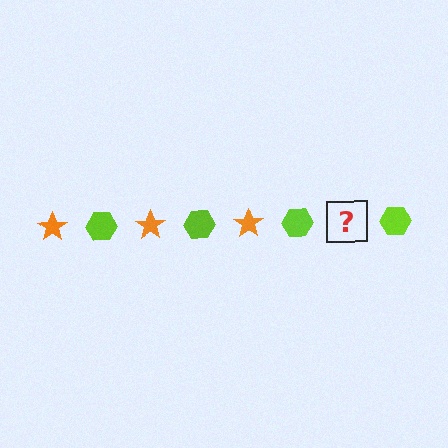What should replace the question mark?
The question mark should be replaced with an orange star.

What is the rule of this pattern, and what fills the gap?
The rule is that the pattern alternates between orange star and lime hexagon. The gap should be filled with an orange star.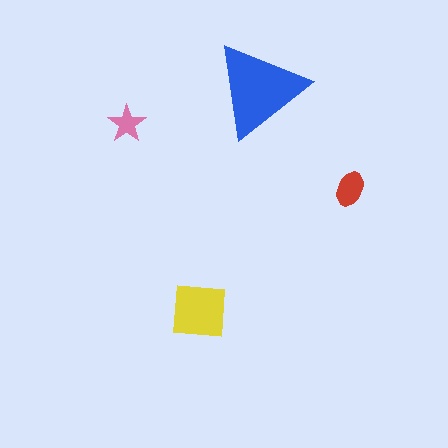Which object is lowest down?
The yellow square is bottommost.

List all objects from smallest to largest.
The pink star, the red ellipse, the yellow square, the blue triangle.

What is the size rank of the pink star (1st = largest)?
4th.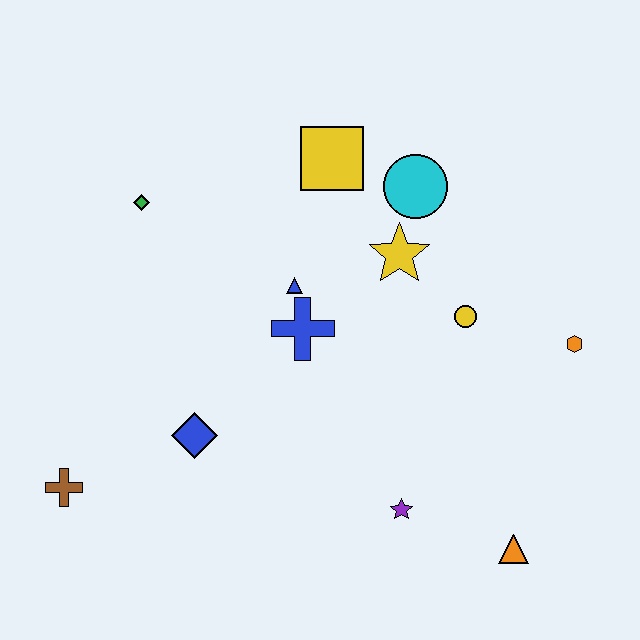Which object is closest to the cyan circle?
The yellow star is closest to the cyan circle.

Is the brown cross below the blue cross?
Yes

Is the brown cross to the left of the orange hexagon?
Yes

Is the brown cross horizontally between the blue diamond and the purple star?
No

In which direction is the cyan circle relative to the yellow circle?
The cyan circle is above the yellow circle.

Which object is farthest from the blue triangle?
The orange triangle is farthest from the blue triangle.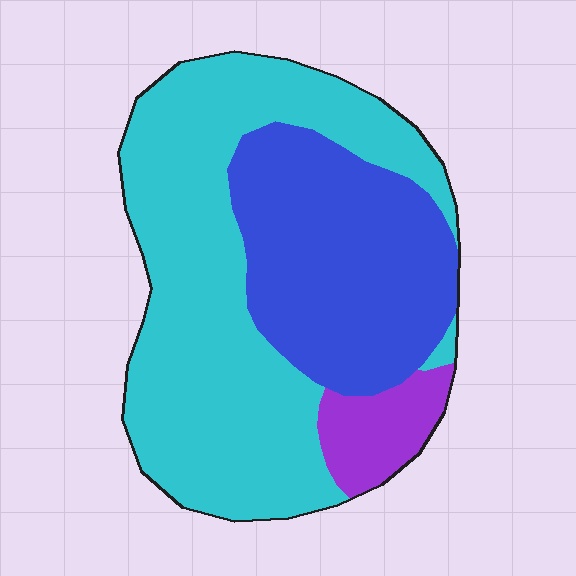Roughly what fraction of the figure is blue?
Blue takes up about one third (1/3) of the figure.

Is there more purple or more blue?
Blue.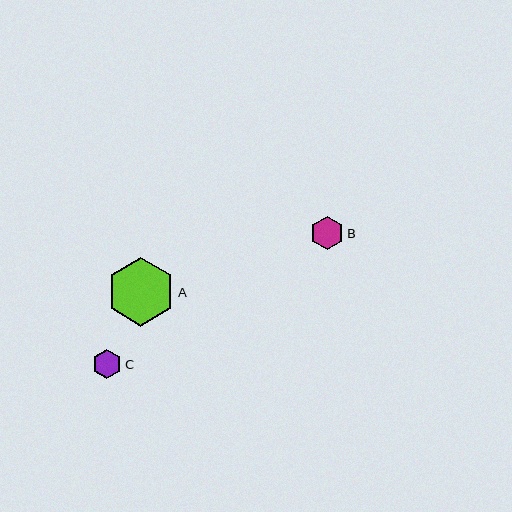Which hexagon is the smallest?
Hexagon C is the smallest with a size of approximately 30 pixels.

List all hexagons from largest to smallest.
From largest to smallest: A, B, C.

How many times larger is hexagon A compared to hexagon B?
Hexagon A is approximately 2.1 times the size of hexagon B.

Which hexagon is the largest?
Hexagon A is the largest with a size of approximately 69 pixels.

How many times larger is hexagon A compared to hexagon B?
Hexagon A is approximately 2.1 times the size of hexagon B.